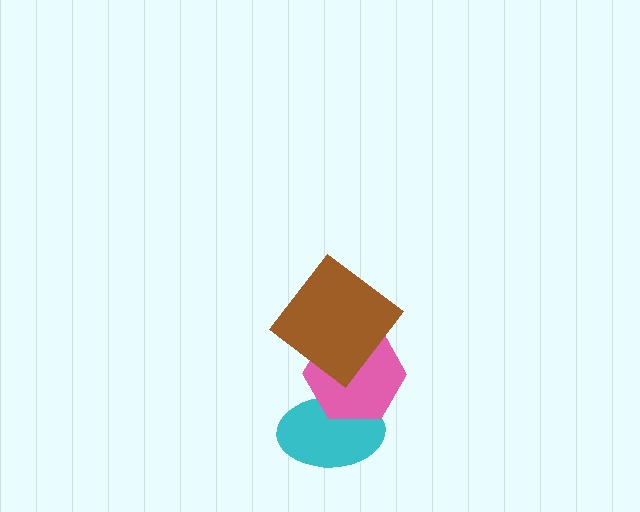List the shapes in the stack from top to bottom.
From top to bottom: the brown diamond, the pink hexagon, the cyan ellipse.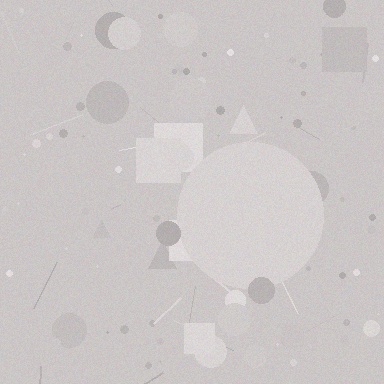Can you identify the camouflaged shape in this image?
The camouflaged shape is a circle.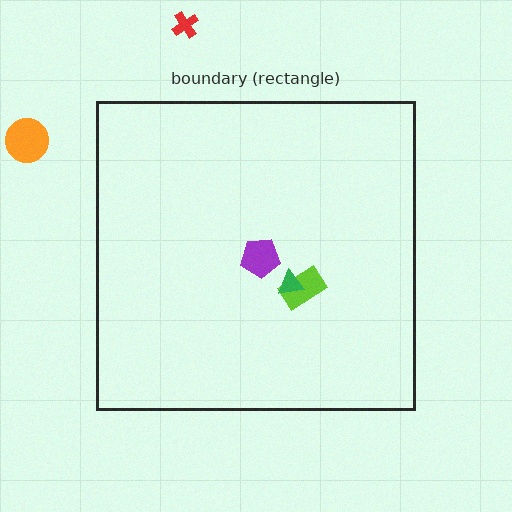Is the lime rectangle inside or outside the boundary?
Inside.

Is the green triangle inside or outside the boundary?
Inside.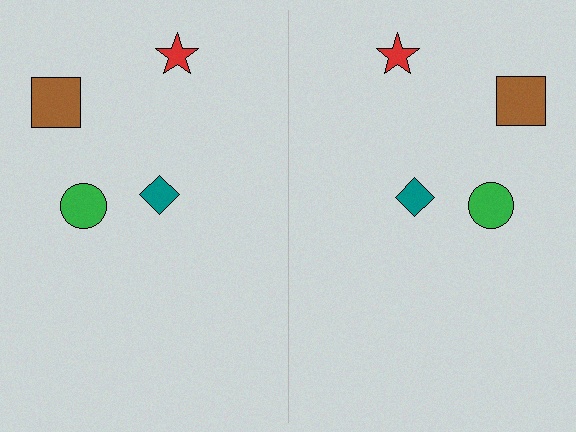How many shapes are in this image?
There are 8 shapes in this image.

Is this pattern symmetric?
Yes, this pattern has bilateral (reflection) symmetry.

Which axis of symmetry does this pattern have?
The pattern has a vertical axis of symmetry running through the center of the image.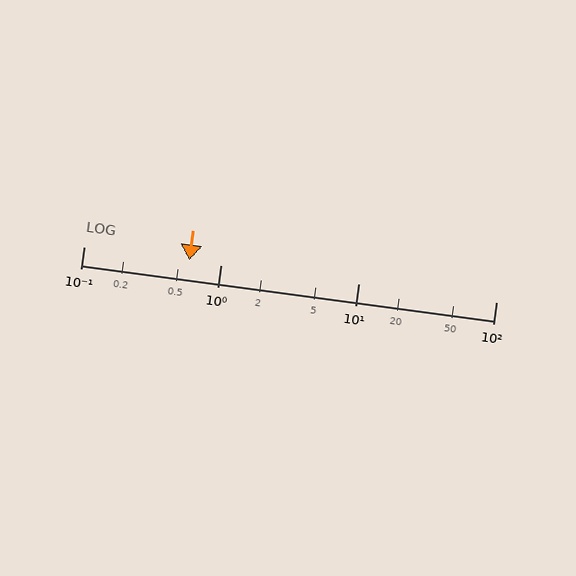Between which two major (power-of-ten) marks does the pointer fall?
The pointer is between 0.1 and 1.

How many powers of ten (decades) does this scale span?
The scale spans 3 decades, from 0.1 to 100.